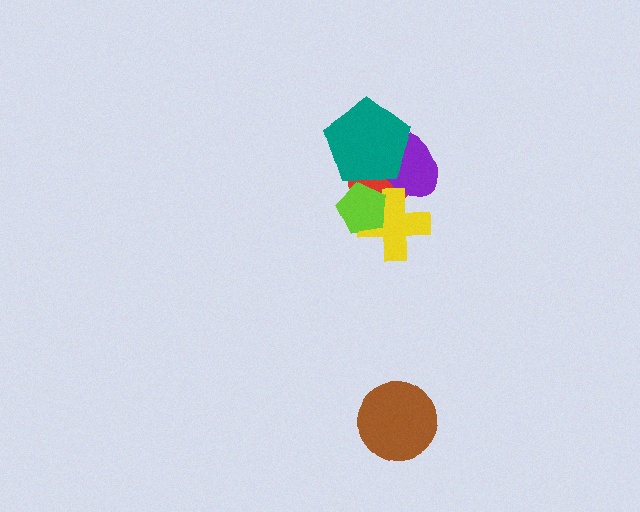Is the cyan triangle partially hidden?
Yes, it is partially covered by another shape.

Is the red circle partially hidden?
Yes, it is partially covered by another shape.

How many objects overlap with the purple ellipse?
4 objects overlap with the purple ellipse.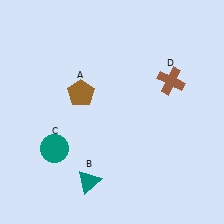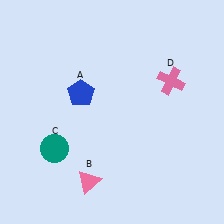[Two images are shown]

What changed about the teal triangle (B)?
In Image 1, B is teal. In Image 2, it changed to pink.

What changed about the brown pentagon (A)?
In Image 1, A is brown. In Image 2, it changed to blue.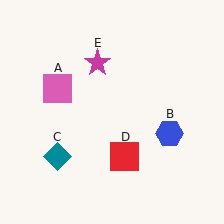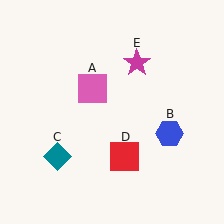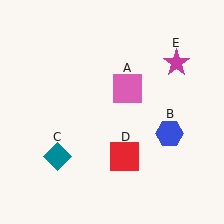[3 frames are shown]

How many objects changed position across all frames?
2 objects changed position: pink square (object A), magenta star (object E).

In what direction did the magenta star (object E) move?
The magenta star (object E) moved right.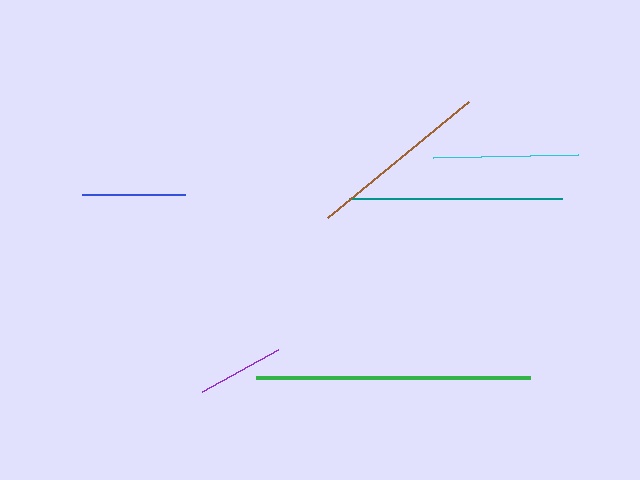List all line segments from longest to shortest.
From longest to shortest: green, teal, brown, cyan, blue, purple.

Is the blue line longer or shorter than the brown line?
The brown line is longer than the blue line.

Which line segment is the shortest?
The purple line is the shortest at approximately 87 pixels.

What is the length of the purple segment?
The purple segment is approximately 87 pixels long.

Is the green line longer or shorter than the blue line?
The green line is longer than the blue line.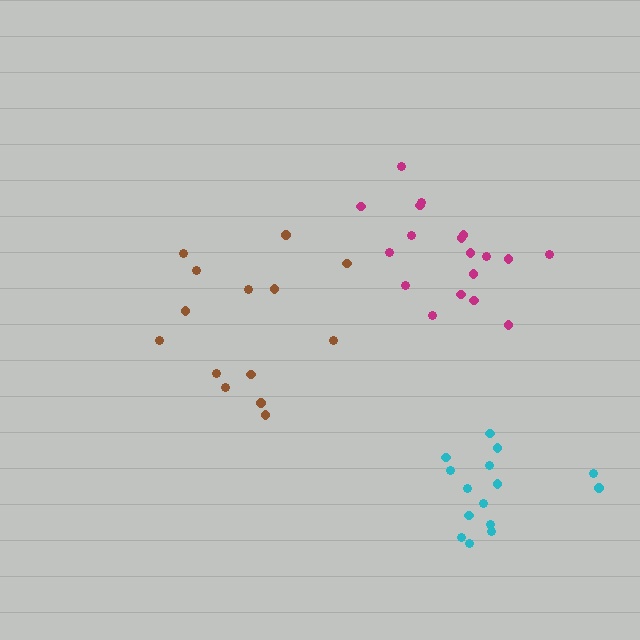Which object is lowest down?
The cyan cluster is bottommost.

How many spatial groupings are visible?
There are 3 spatial groupings.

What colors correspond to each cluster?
The clusters are colored: cyan, brown, magenta.